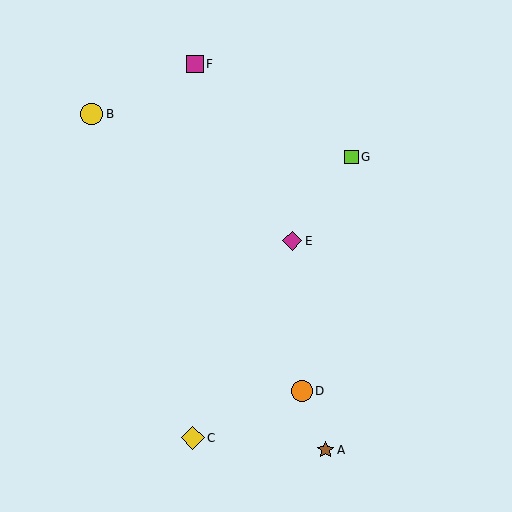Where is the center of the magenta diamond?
The center of the magenta diamond is at (292, 241).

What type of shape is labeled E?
Shape E is a magenta diamond.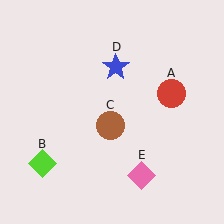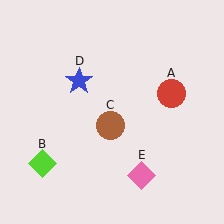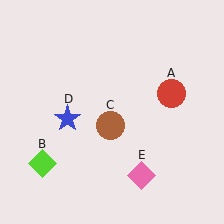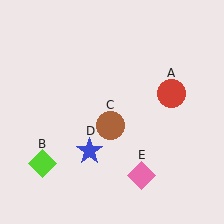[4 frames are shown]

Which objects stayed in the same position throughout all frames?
Red circle (object A) and lime diamond (object B) and brown circle (object C) and pink diamond (object E) remained stationary.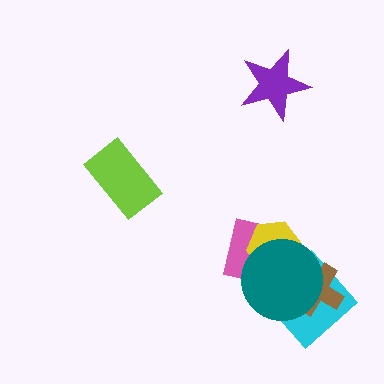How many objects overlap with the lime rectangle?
0 objects overlap with the lime rectangle.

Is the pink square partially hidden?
Yes, it is partially covered by another shape.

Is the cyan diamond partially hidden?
Yes, it is partially covered by another shape.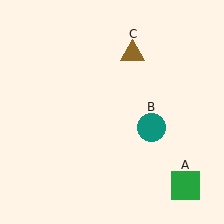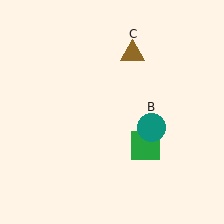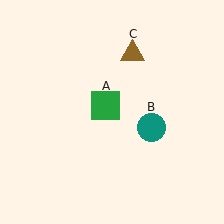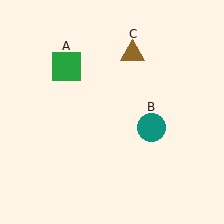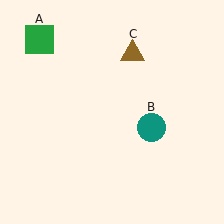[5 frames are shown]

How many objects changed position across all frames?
1 object changed position: green square (object A).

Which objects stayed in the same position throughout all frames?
Teal circle (object B) and brown triangle (object C) remained stationary.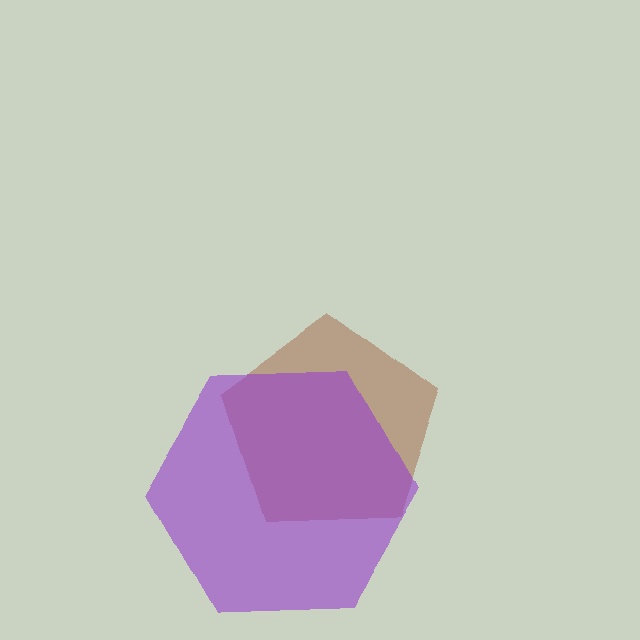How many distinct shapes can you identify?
There are 2 distinct shapes: a brown pentagon, a purple hexagon.